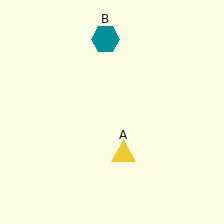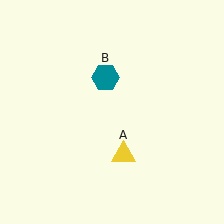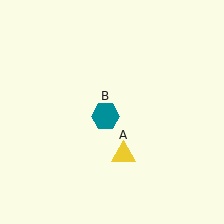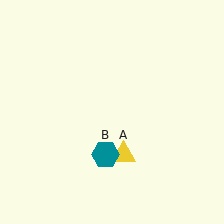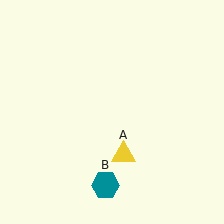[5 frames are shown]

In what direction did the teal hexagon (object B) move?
The teal hexagon (object B) moved down.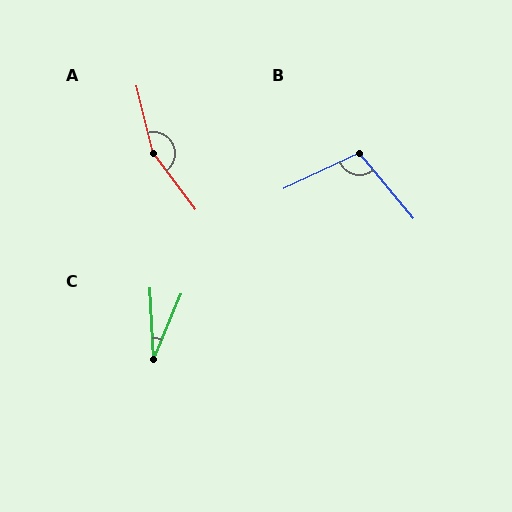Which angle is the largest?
A, at approximately 157 degrees.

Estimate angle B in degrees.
Approximately 105 degrees.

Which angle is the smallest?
C, at approximately 26 degrees.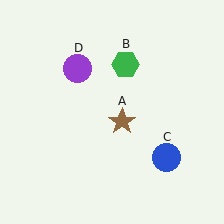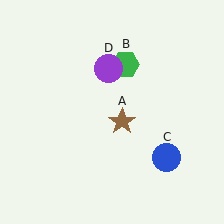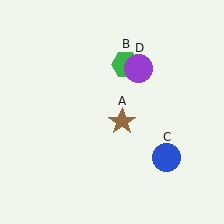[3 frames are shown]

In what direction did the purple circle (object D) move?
The purple circle (object D) moved right.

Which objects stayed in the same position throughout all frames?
Brown star (object A) and green hexagon (object B) and blue circle (object C) remained stationary.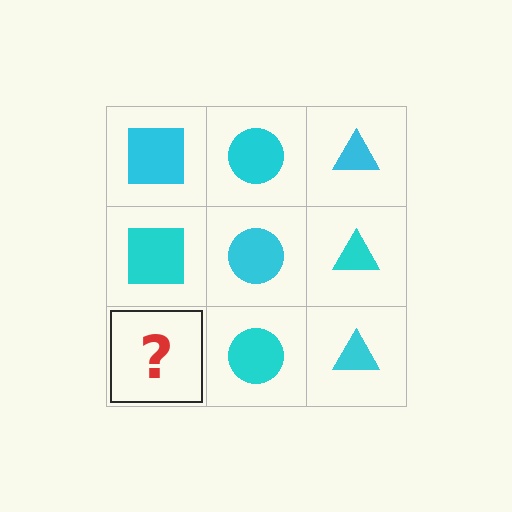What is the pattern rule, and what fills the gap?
The rule is that each column has a consistent shape. The gap should be filled with a cyan square.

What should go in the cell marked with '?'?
The missing cell should contain a cyan square.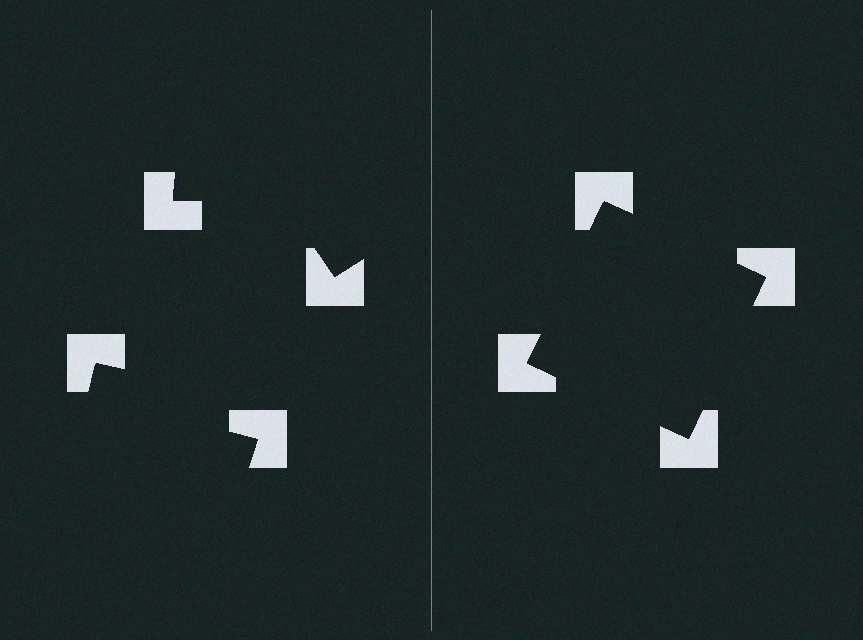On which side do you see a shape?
An illusory square appears on the right side. On the left side the wedge cuts are rotated, so no coherent shape forms.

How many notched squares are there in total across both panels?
8 — 4 on each side.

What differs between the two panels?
The notched squares are positioned identically on both sides; only the wedge orientations differ. On the right they align to a square; on the left they are misaligned.